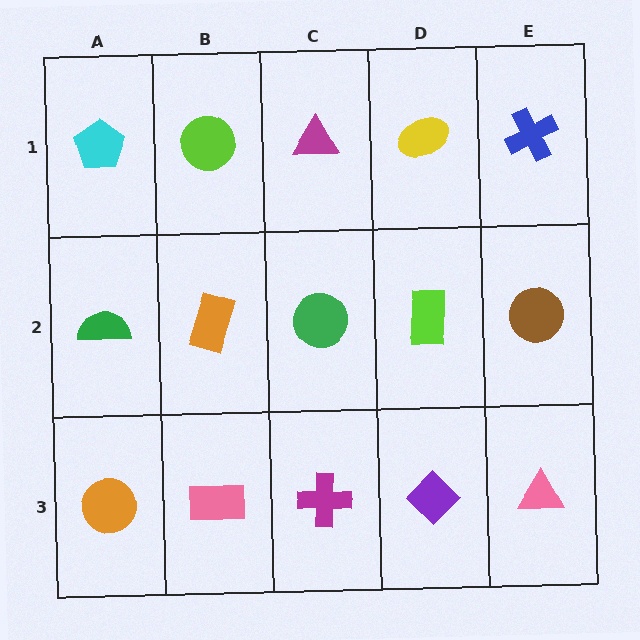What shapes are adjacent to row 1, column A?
A green semicircle (row 2, column A), a lime circle (row 1, column B).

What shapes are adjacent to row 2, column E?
A blue cross (row 1, column E), a pink triangle (row 3, column E), a lime rectangle (row 2, column D).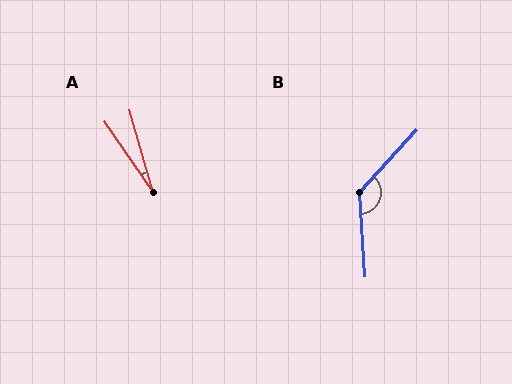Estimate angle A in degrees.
Approximately 19 degrees.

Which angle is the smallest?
A, at approximately 19 degrees.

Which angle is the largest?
B, at approximately 133 degrees.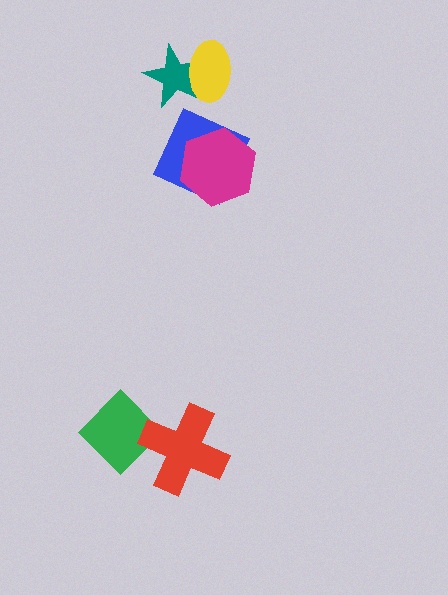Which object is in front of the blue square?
The magenta hexagon is in front of the blue square.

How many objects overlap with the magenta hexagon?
1 object overlaps with the magenta hexagon.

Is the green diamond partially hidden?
Yes, it is partially covered by another shape.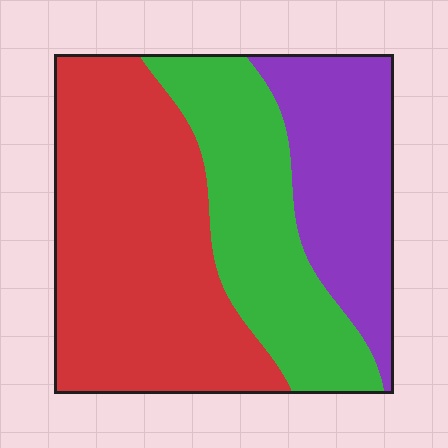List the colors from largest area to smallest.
From largest to smallest: red, green, purple.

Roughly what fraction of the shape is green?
Green takes up between a quarter and a half of the shape.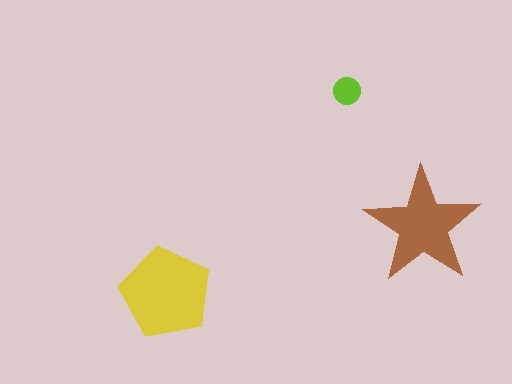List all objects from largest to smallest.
The yellow pentagon, the brown star, the lime circle.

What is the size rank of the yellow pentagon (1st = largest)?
1st.